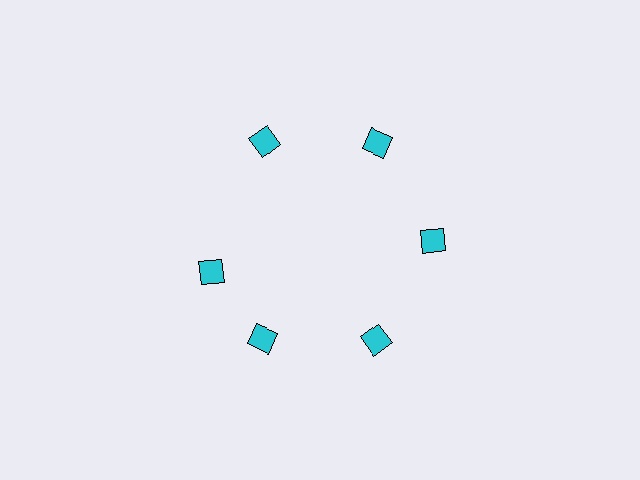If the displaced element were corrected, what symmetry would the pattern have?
It would have 6-fold rotational symmetry — the pattern would map onto itself every 60 degrees.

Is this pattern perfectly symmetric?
No. The 6 cyan squares are arranged in a ring, but one element near the 9 o'clock position is rotated out of alignment along the ring, breaking the 6-fold rotational symmetry.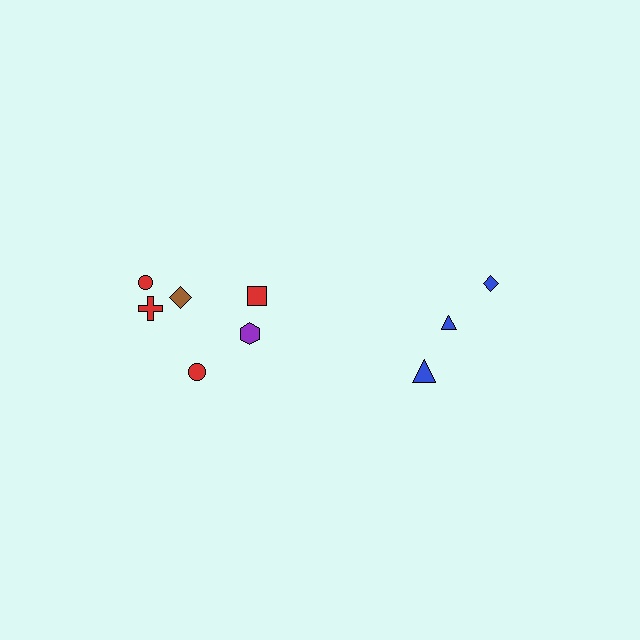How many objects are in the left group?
There are 6 objects.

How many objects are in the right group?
There are 3 objects.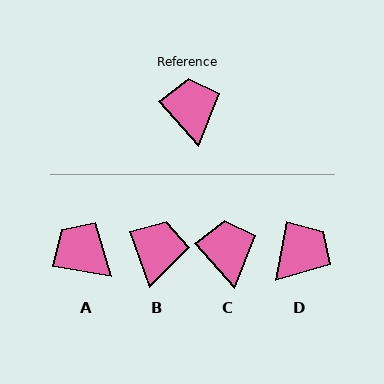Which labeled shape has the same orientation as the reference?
C.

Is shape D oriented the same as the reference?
No, it is off by about 53 degrees.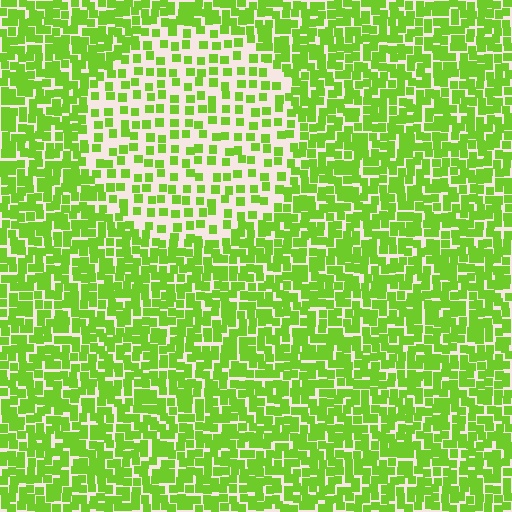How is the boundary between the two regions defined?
The boundary is defined by a change in element density (approximately 2.2x ratio). All elements are the same color, size, and shape.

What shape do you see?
I see a circle.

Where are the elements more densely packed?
The elements are more densely packed outside the circle boundary.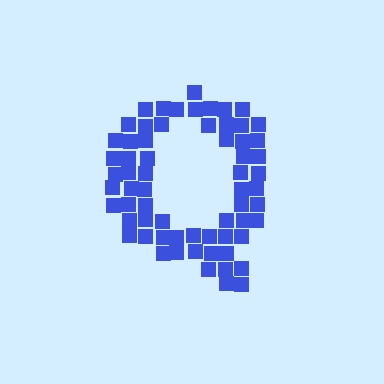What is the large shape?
The large shape is the letter Q.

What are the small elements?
The small elements are squares.